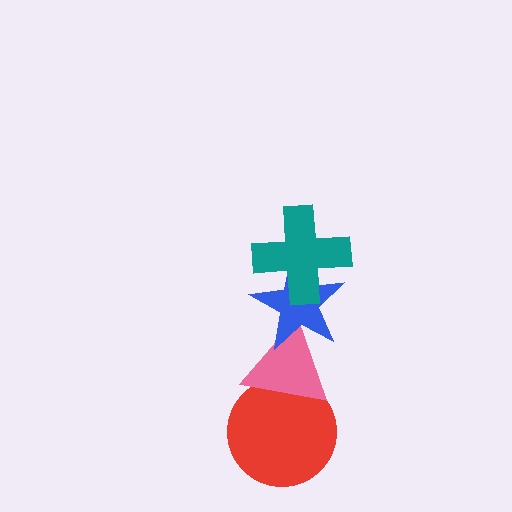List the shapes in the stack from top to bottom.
From top to bottom: the teal cross, the blue star, the pink triangle, the red circle.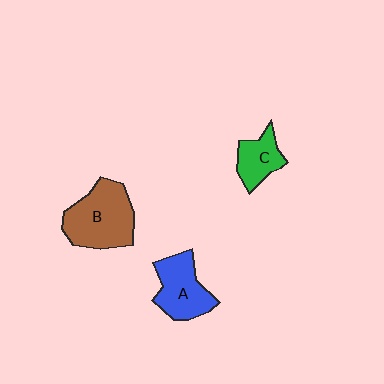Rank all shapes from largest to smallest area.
From largest to smallest: B (brown), A (blue), C (green).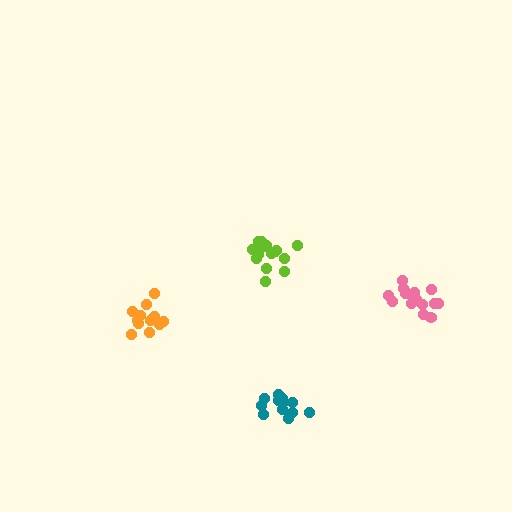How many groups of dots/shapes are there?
There are 4 groups.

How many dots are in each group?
Group 1: 17 dots, Group 2: 17 dots, Group 3: 12 dots, Group 4: 13 dots (59 total).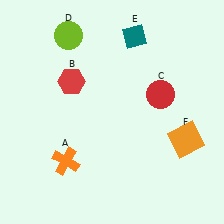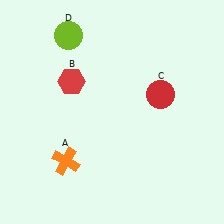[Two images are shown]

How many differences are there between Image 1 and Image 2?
There are 2 differences between the two images.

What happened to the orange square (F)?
The orange square (F) was removed in Image 2. It was in the bottom-right area of Image 1.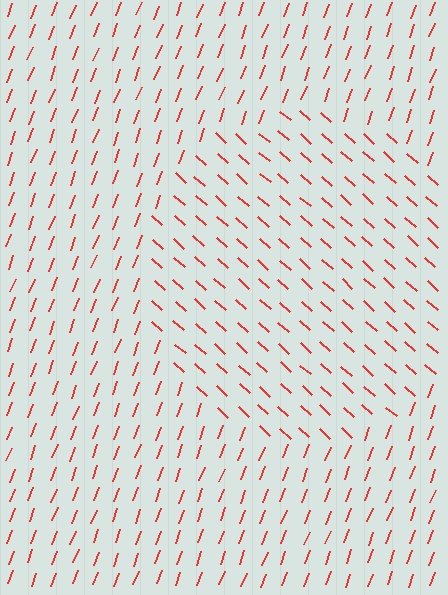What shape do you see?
I see a circle.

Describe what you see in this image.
The image is filled with small red line segments. A circle region in the image has lines oriented differently from the surrounding lines, creating a visible texture boundary.